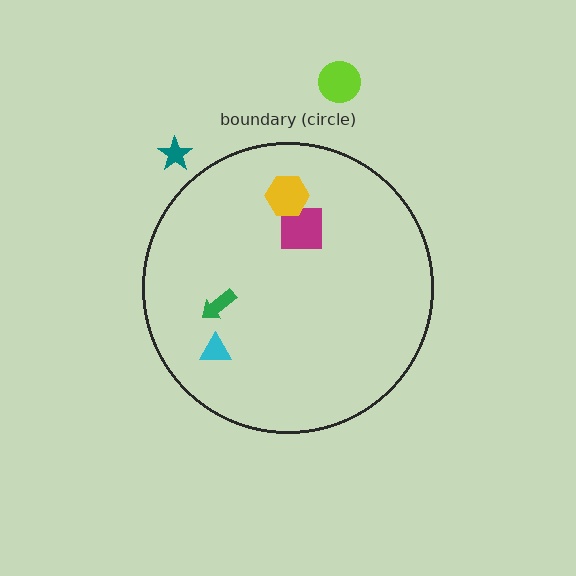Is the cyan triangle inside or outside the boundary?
Inside.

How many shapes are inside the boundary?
4 inside, 2 outside.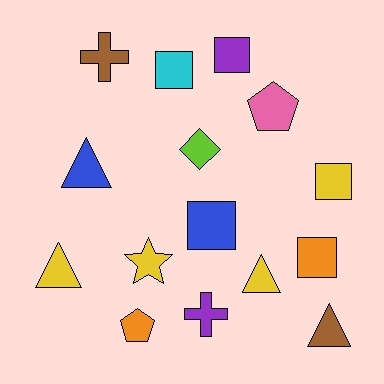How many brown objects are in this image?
There are 2 brown objects.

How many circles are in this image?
There are no circles.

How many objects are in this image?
There are 15 objects.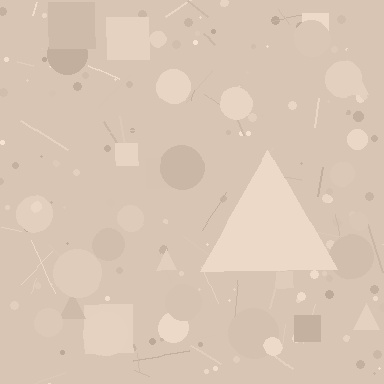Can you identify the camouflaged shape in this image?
The camouflaged shape is a triangle.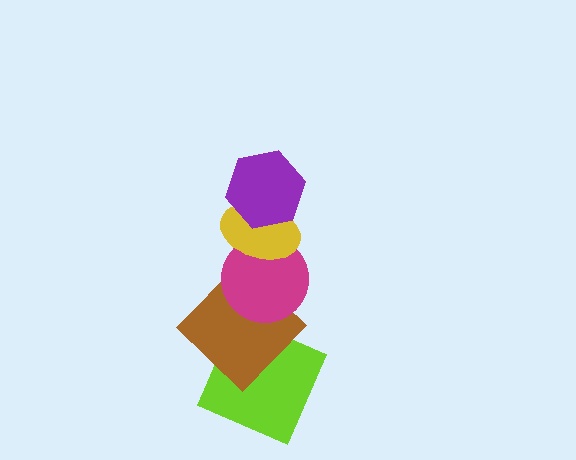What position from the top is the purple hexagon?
The purple hexagon is 1st from the top.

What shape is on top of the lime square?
The brown diamond is on top of the lime square.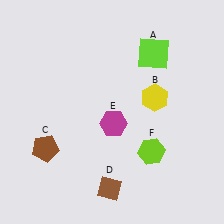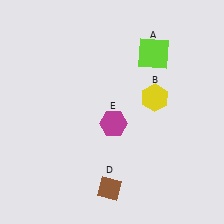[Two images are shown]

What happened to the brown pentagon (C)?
The brown pentagon (C) was removed in Image 2. It was in the bottom-left area of Image 1.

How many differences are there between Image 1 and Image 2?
There are 2 differences between the two images.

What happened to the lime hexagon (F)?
The lime hexagon (F) was removed in Image 2. It was in the bottom-right area of Image 1.